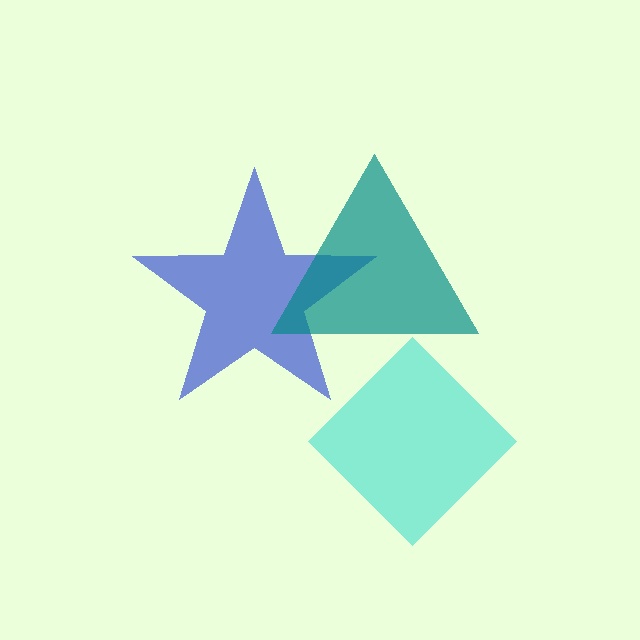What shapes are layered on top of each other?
The layered shapes are: a blue star, a teal triangle, a cyan diamond.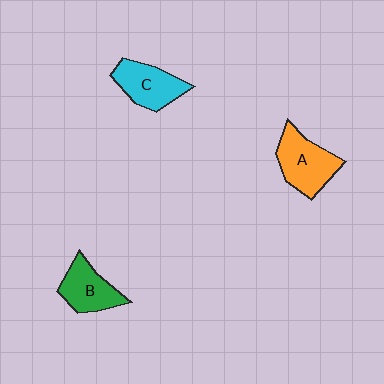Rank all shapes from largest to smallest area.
From largest to smallest: A (orange), C (cyan), B (green).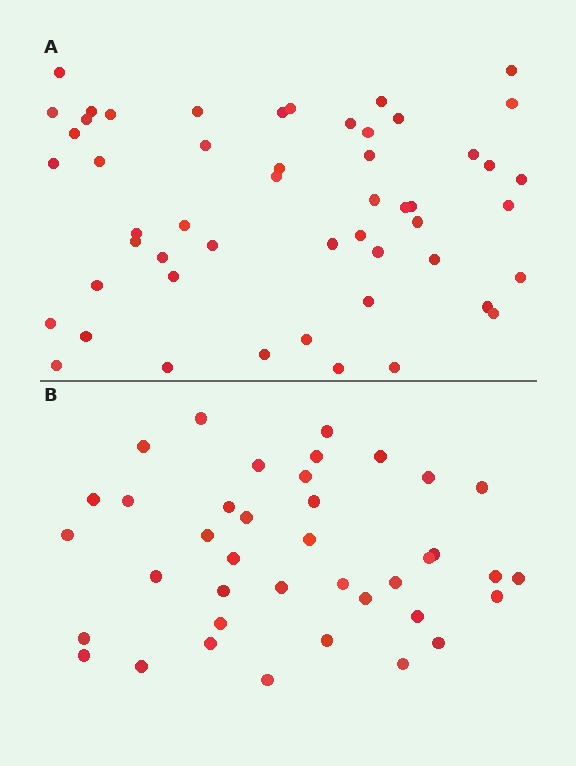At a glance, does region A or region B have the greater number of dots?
Region A (the top region) has more dots.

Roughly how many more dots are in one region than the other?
Region A has approximately 15 more dots than region B.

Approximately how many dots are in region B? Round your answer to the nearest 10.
About 40 dots. (The exact count is 39, which rounds to 40.)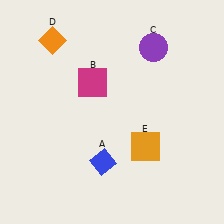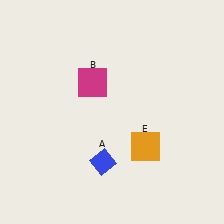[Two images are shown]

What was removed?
The purple circle (C), the orange diamond (D) were removed in Image 2.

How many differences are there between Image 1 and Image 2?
There are 2 differences between the two images.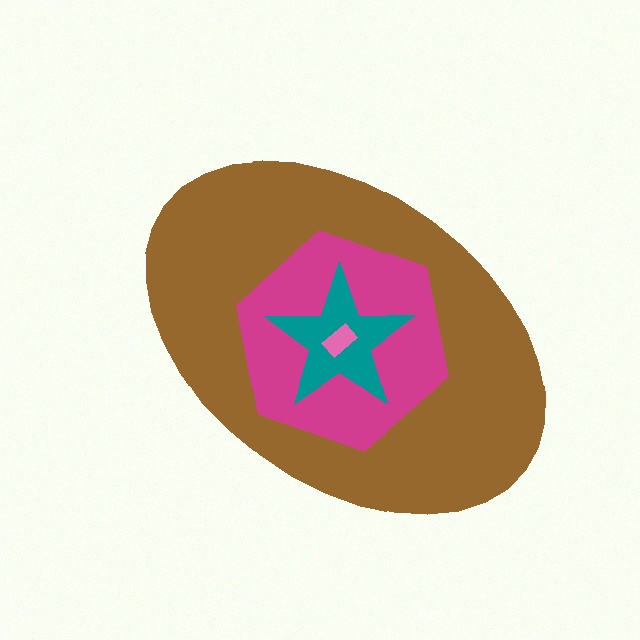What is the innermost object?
The pink rectangle.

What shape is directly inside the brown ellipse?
The magenta hexagon.